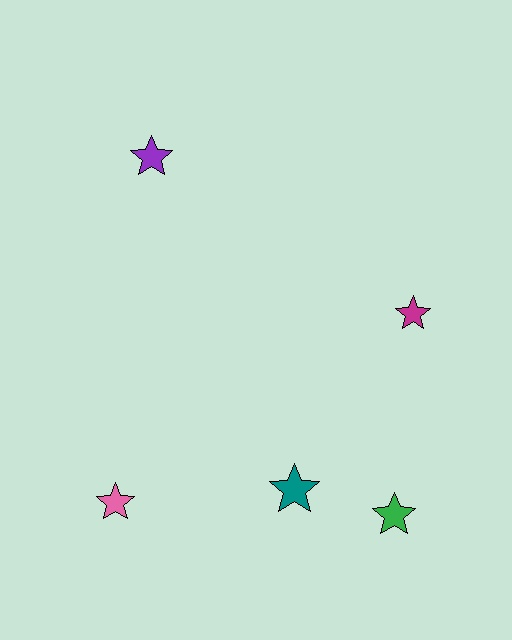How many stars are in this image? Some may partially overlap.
There are 5 stars.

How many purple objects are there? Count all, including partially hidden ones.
There is 1 purple object.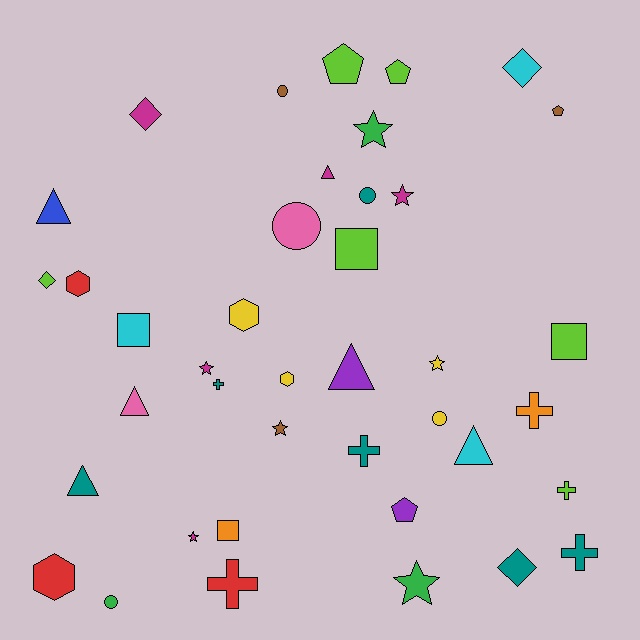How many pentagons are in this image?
There are 4 pentagons.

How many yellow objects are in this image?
There are 4 yellow objects.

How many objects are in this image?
There are 40 objects.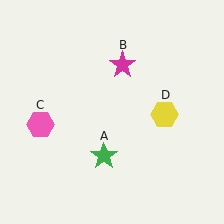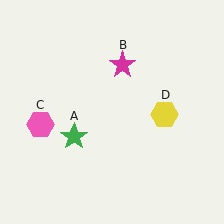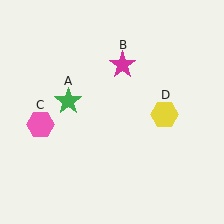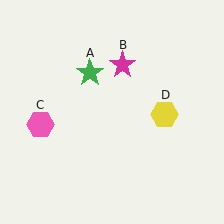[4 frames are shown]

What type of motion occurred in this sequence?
The green star (object A) rotated clockwise around the center of the scene.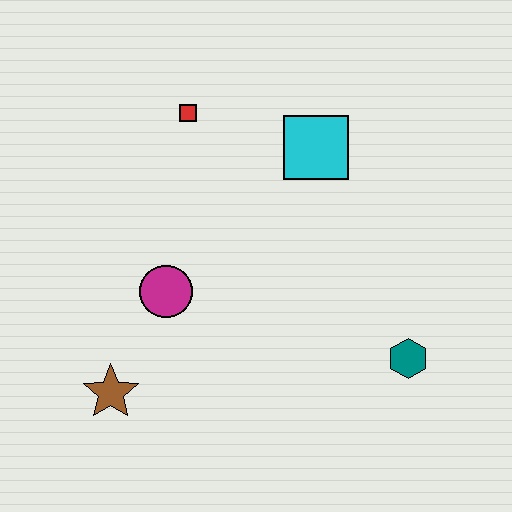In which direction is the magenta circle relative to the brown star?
The magenta circle is above the brown star.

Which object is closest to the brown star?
The magenta circle is closest to the brown star.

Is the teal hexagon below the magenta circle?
Yes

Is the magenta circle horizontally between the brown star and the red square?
Yes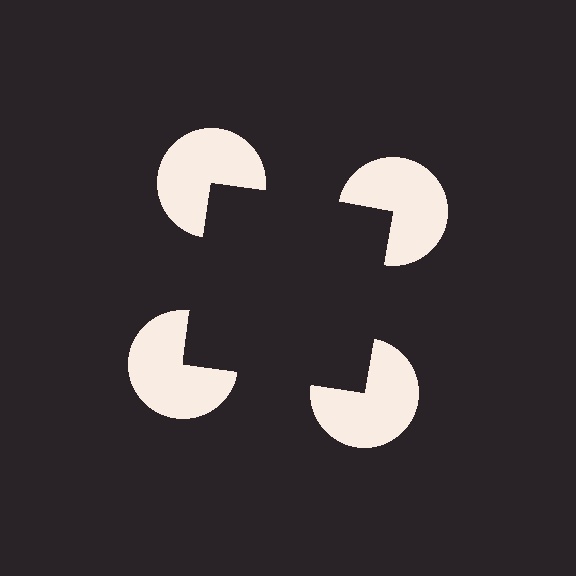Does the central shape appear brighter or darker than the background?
It typically appears slightly darker than the background, even though no actual brightness change is drawn.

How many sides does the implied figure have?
4 sides.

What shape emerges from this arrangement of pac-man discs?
An illusory square — its edges are inferred from the aligned wedge cuts in the pac-man discs, not physically drawn.